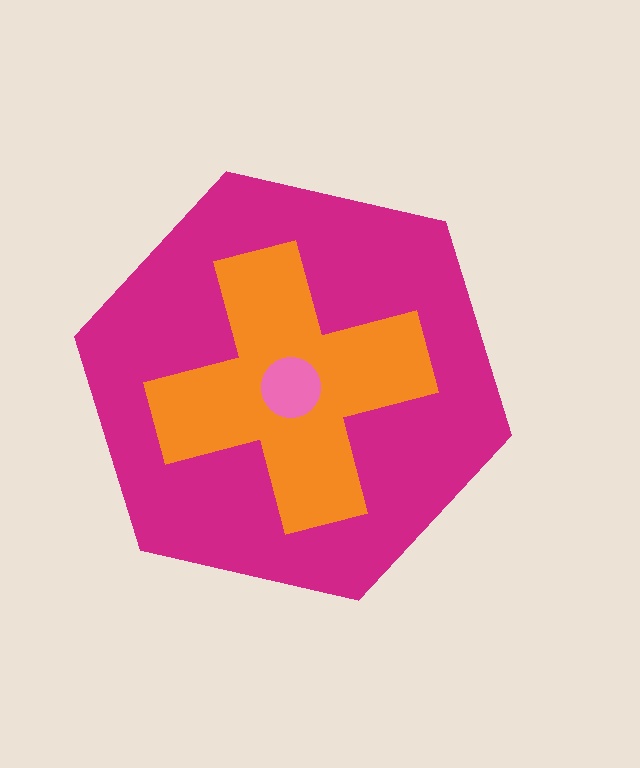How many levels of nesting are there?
3.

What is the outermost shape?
The magenta hexagon.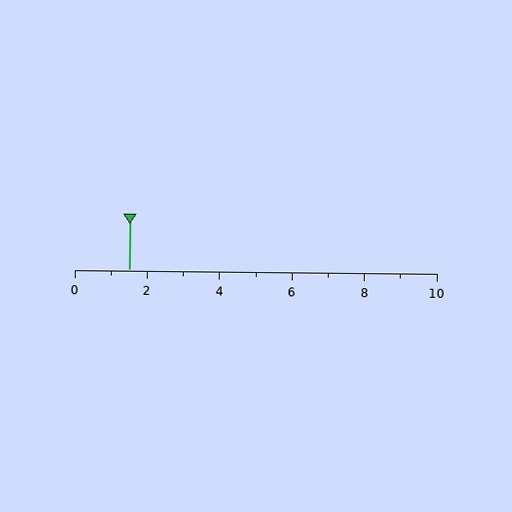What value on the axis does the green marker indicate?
The marker indicates approximately 1.5.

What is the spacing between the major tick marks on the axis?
The major ticks are spaced 2 apart.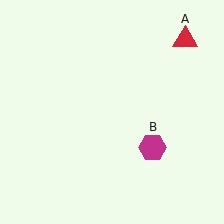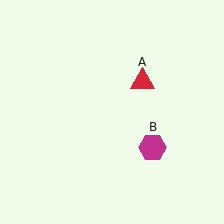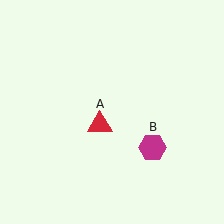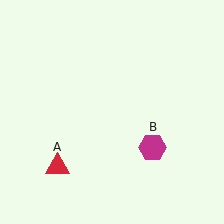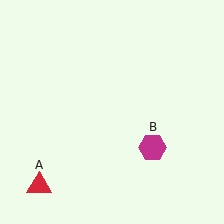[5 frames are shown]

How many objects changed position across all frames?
1 object changed position: red triangle (object A).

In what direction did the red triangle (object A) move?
The red triangle (object A) moved down and to the left.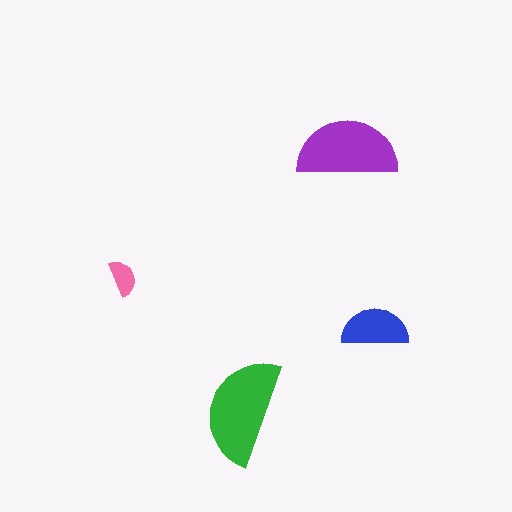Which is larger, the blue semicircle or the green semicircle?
The green one.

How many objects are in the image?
There are 4 objects in the image.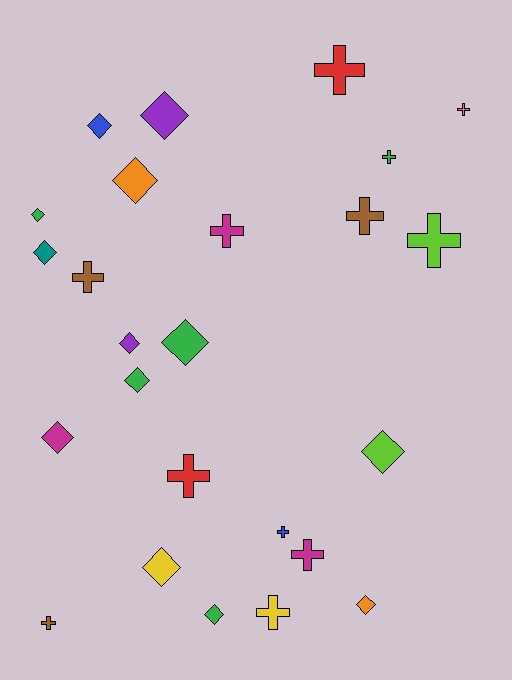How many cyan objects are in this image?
There are no cyan objects.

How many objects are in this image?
There are 25 objects.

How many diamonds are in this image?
There are 13 diamonds.